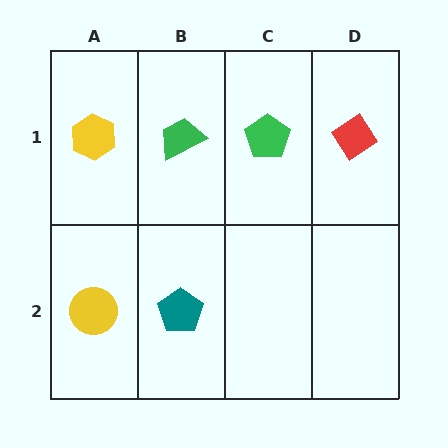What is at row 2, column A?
A yellow circle.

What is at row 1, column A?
A yellow hexagon.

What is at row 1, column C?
A green pentagon.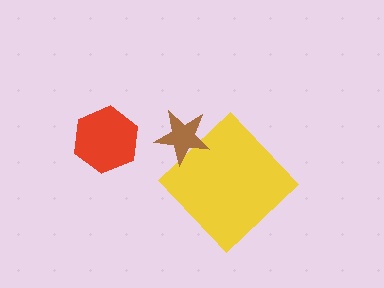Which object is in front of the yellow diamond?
The brown star is in front of the yellow diamond.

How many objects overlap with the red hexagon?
0 objects overlap with the red hexagon.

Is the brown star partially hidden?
No, no other shape covers it.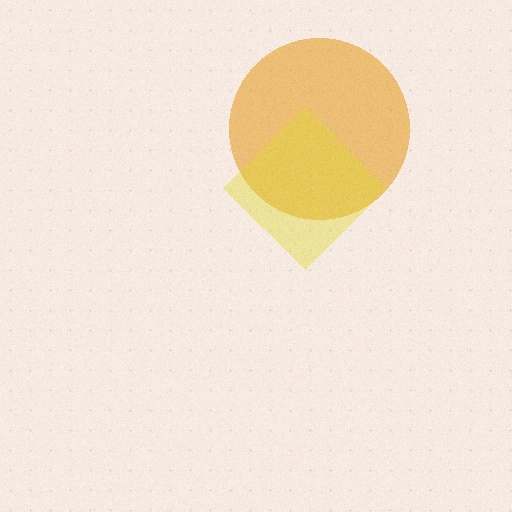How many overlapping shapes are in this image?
There are 2 overlapping shapes in the image.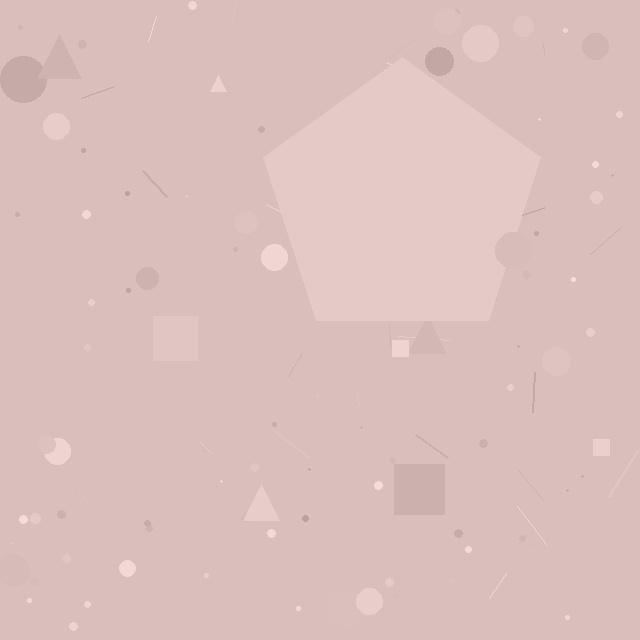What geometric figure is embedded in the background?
A pentagon is embedded in the background.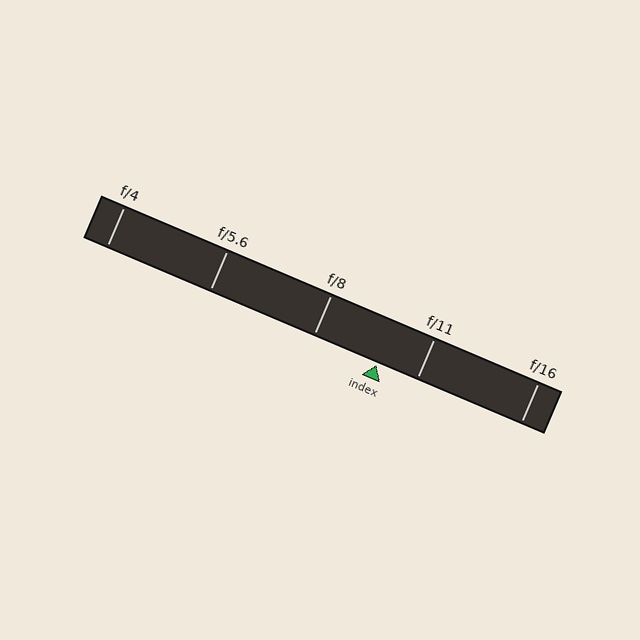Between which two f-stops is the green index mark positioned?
The index mark is between f/8 and f/11.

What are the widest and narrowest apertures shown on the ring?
The widest aperture shown is f/4 and the narrowest is f/16.